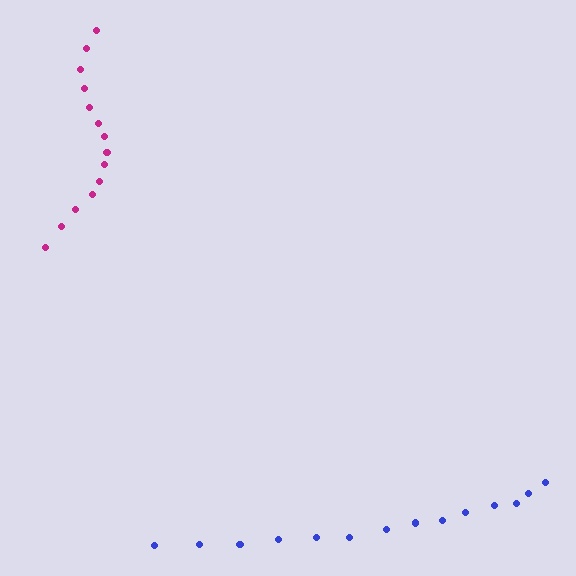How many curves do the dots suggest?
There are 2 distinct paths.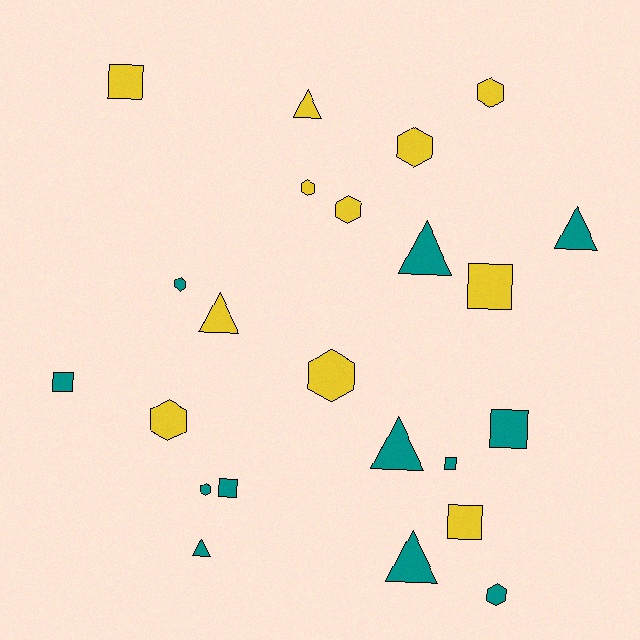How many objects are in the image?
There are 23 objects.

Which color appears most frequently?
Teal, with 12 objects.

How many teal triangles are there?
There are 5 teal triangles.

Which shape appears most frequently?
Hexagon, with 9 objects.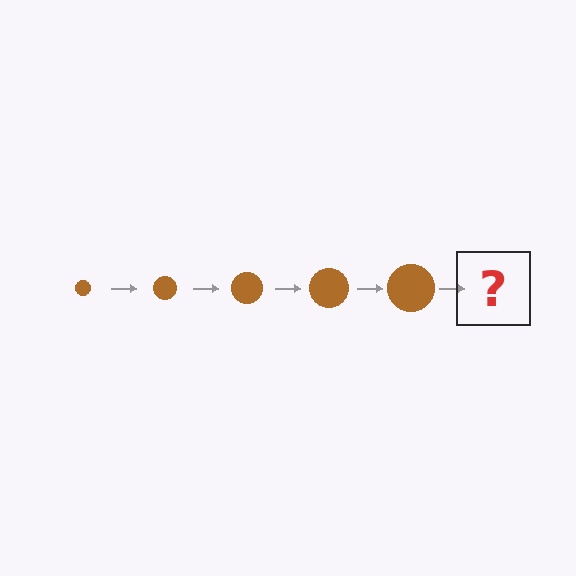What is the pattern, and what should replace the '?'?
The pattern is that the circle gets progressively larger each step. The '?' should be a brown circle, larger than the previous one.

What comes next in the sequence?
The next element should be a brown circle, larger than the previous one.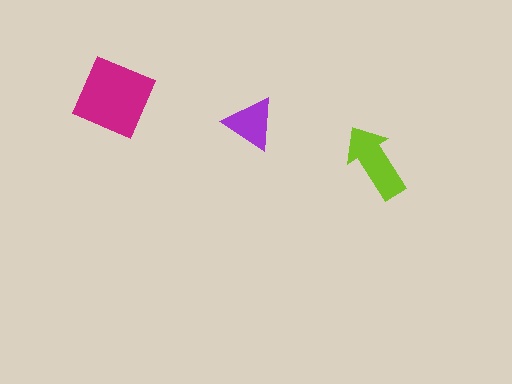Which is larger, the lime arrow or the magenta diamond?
The magenta diamond.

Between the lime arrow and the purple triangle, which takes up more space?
The lime arrow.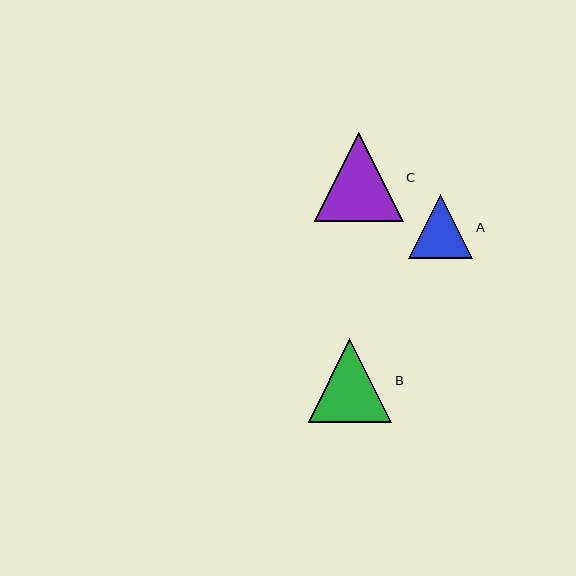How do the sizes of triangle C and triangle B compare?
Triangle C and triangle B are approximately the same size.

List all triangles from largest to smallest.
From largest to smallest: C, B, A.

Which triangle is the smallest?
Triangle A is the smallest with a size of approximately 65 pixels.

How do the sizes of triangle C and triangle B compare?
Triangle C and triangle B are approximately the same size.